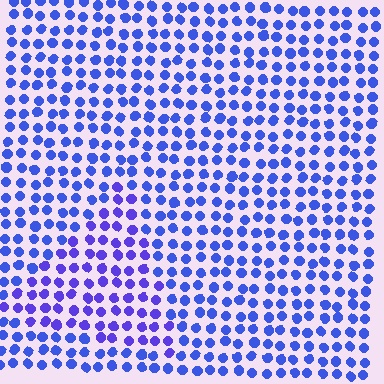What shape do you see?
I see a triangle.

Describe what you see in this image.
The image is filled with small blue elements in a uniform arrangement. A triangle-shaped region is visible where the elements are tinted to a slightly different hue, forming a subtle color boundary.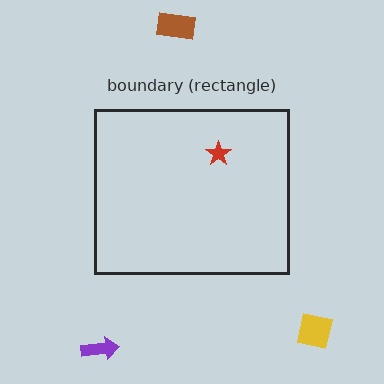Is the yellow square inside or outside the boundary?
Outside.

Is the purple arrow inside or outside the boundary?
Outside.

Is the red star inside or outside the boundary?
Inside.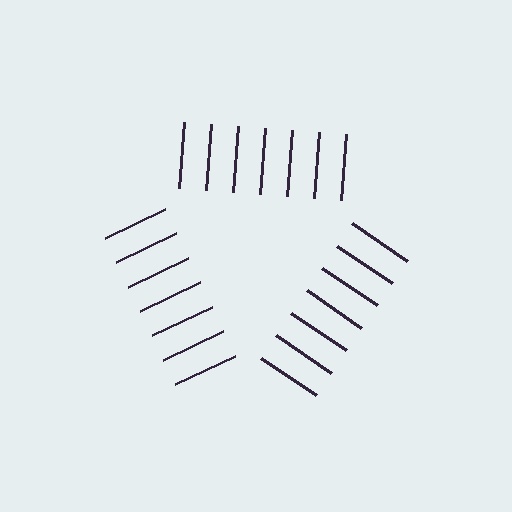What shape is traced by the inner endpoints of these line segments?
An illusory triangle — the line segments terminate on its edges but no continuous stroke is drawn.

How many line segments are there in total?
21 — 7 along each of the 3 edges.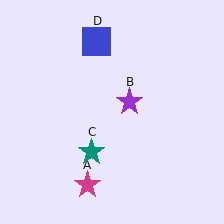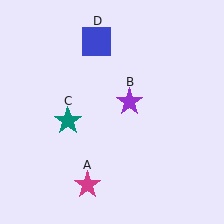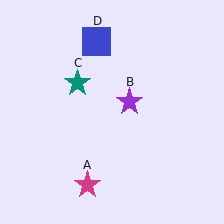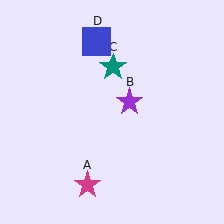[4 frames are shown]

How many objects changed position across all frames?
1 object changed position: teal star (object C).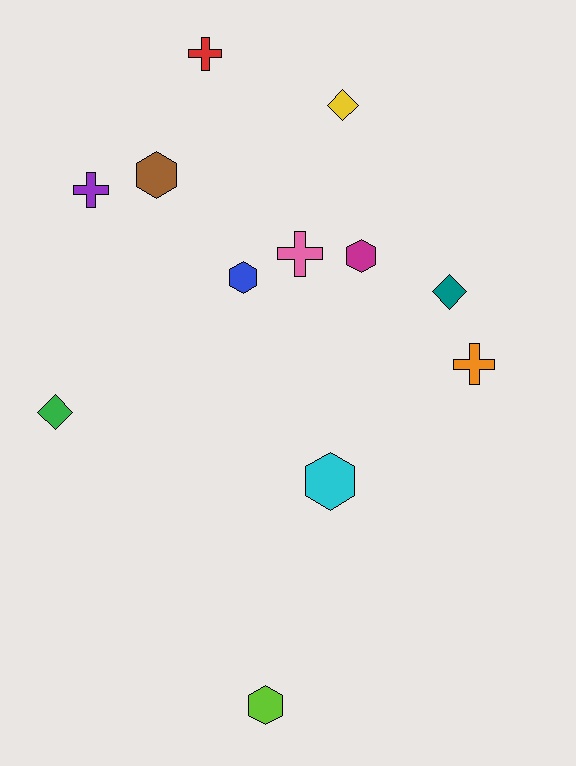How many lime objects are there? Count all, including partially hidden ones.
There is 1 lime object.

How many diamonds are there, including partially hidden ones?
There are 3 diamonds.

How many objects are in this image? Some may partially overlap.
There are 12 objects.